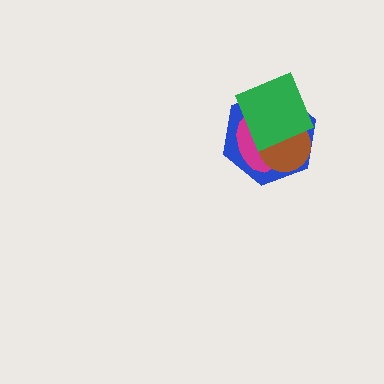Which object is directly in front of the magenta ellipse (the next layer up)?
The brown circle is directly in front of the magenta ellipse.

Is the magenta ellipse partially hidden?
Yes, it is partially covered by another shape.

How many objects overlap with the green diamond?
3 objects overlap with the green diamond.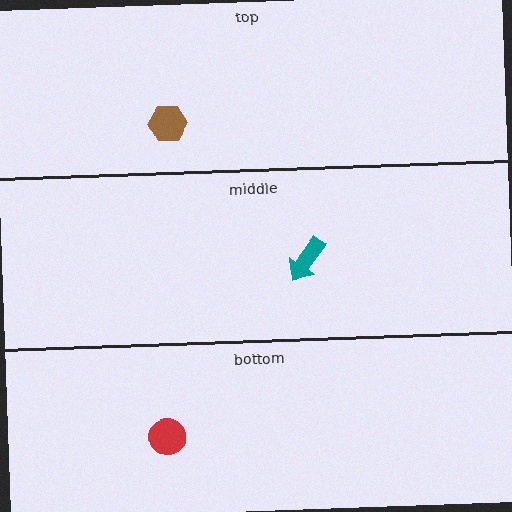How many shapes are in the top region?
1.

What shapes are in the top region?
The brown hexagon.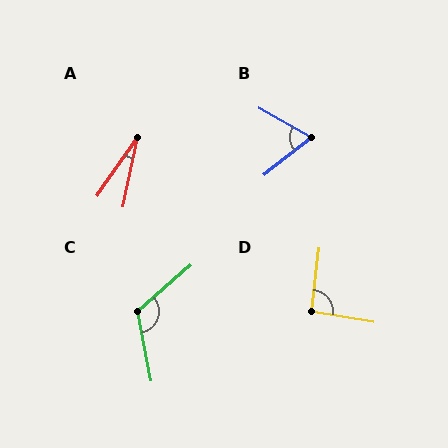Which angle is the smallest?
A, at approximately 23 degrees.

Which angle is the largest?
C, at approximately 119 degrees.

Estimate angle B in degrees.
Approximately 67 degrees.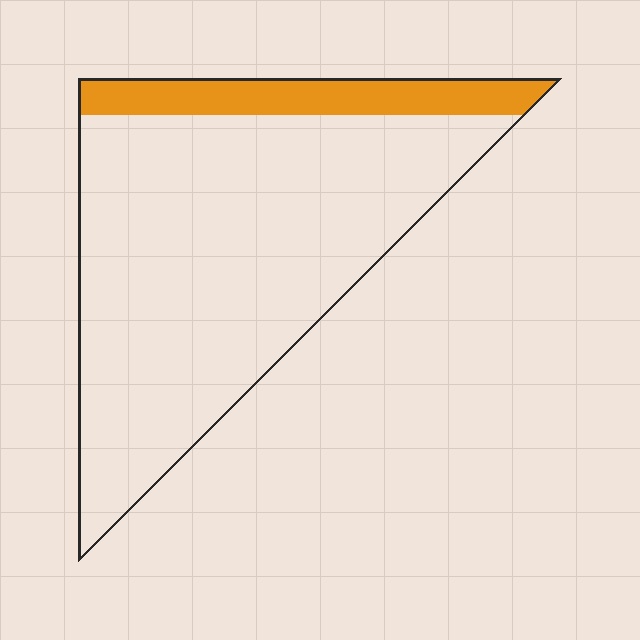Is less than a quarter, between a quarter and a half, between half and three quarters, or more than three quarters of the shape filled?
Less than a quarter.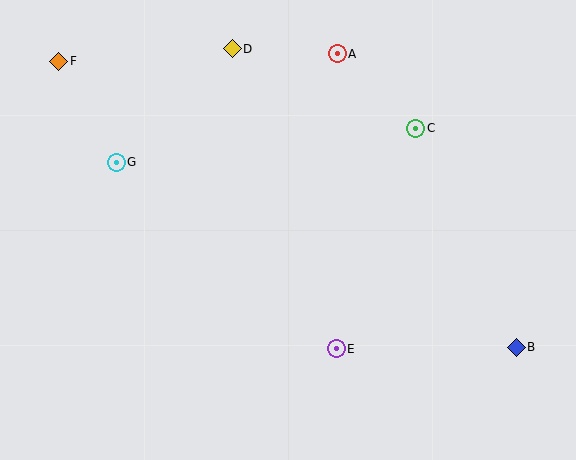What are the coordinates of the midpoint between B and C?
The midpoint between B and C is at (466, 238).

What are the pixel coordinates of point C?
Point C is at (416, 128).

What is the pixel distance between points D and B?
The distance between D and B is 412 pixels.